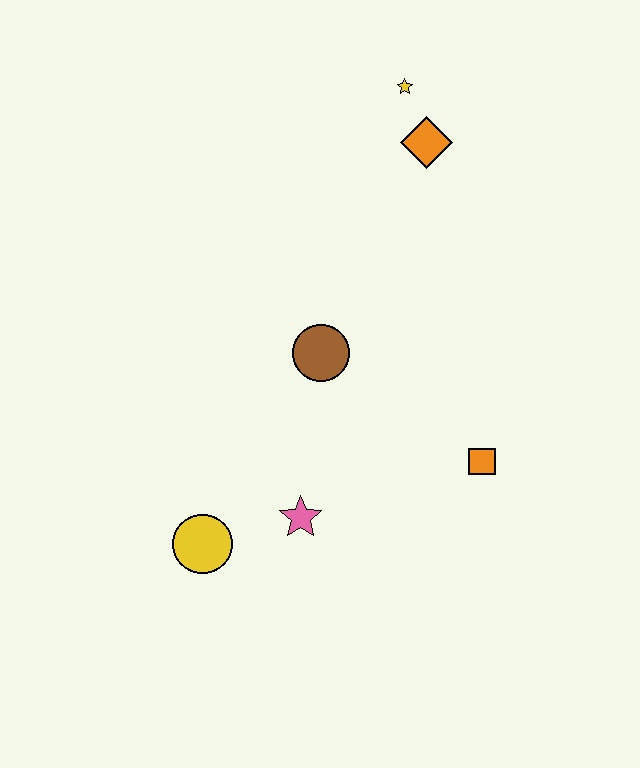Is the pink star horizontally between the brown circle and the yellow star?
No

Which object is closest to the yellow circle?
The pink star is closest to the yellow circle.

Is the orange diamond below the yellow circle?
No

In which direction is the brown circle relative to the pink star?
The brown circle is above the pink star.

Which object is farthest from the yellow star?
The yellow circle is farthest from the yellow star.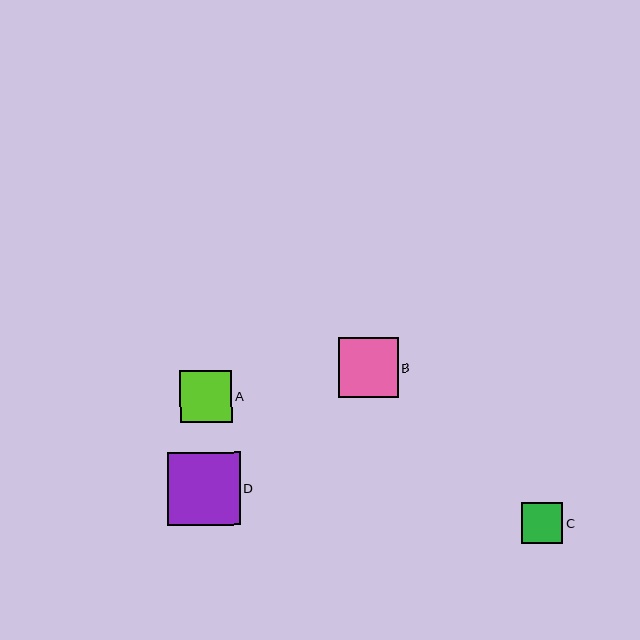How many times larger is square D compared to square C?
Square D is approximately 1.8 times the size of square C.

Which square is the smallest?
Square C is the smallest with a size of approximately 41 pixels.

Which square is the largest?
Square D is the largest with a size of approximately 73 pixels.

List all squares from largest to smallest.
From largest to smallest: D, B, A, C.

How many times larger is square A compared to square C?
Square A is approximately 1.3 times the size of square C.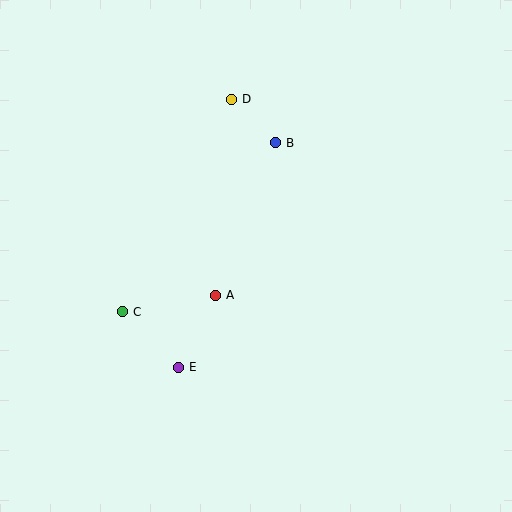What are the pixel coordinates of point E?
Point E is at (178, 367).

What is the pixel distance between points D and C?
The distance between D and C is 239 pixels.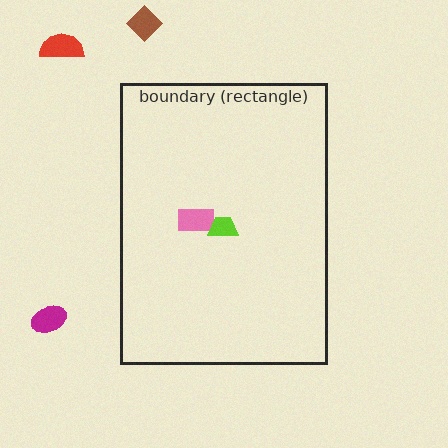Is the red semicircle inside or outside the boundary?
Outside.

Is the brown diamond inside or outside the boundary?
Outside.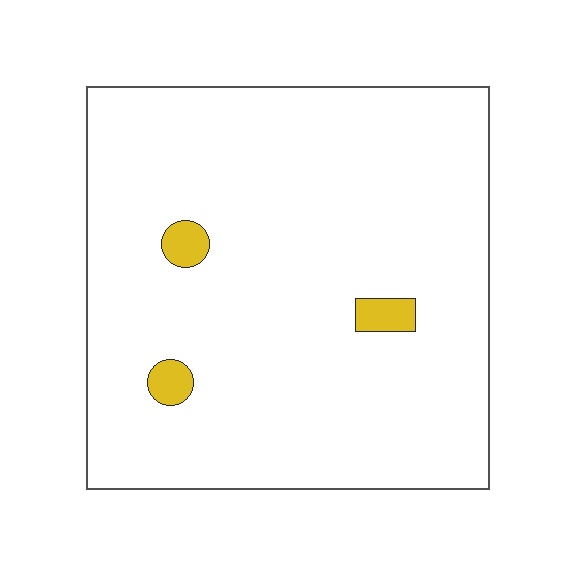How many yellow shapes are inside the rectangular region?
3.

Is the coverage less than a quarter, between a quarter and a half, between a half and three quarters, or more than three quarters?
Less than a quarter.